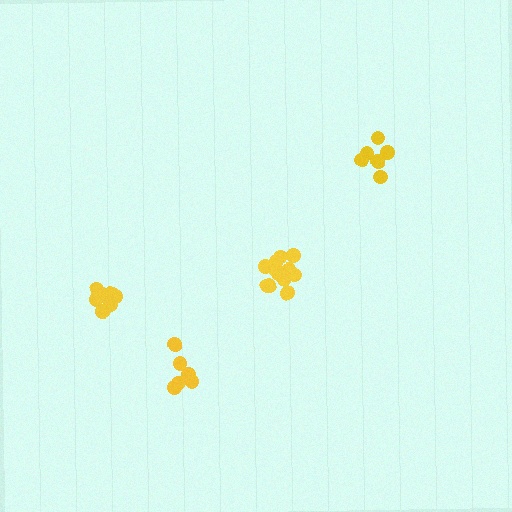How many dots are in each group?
Group 1: 12 dots, Group 2: 6 dots, Group 3: 6 dots, Group 4: 12 dots (36 total).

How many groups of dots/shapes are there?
There are 4 groups.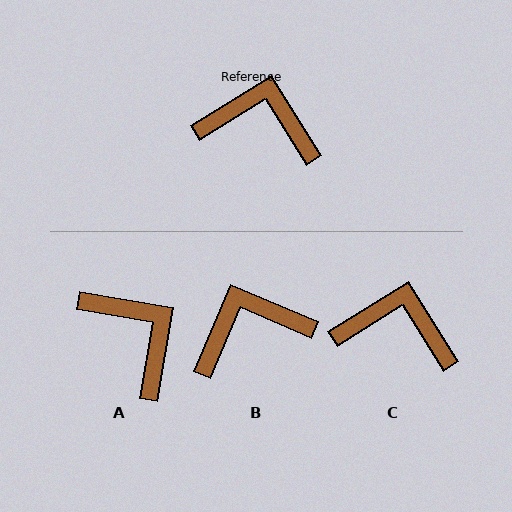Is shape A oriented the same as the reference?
No, it is off by about 42 degrees.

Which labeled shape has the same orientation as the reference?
C.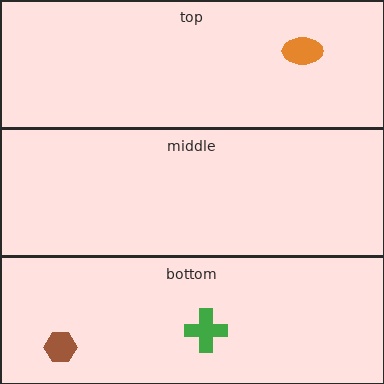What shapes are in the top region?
The orange ellipse.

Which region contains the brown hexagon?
The bottom region.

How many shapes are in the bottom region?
2.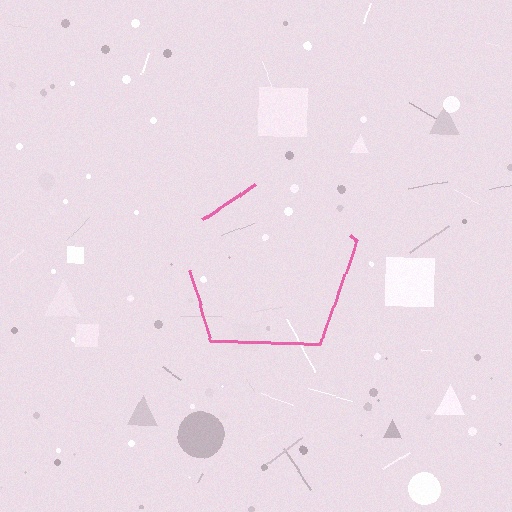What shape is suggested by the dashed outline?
The dashed outline suggests a pentagon.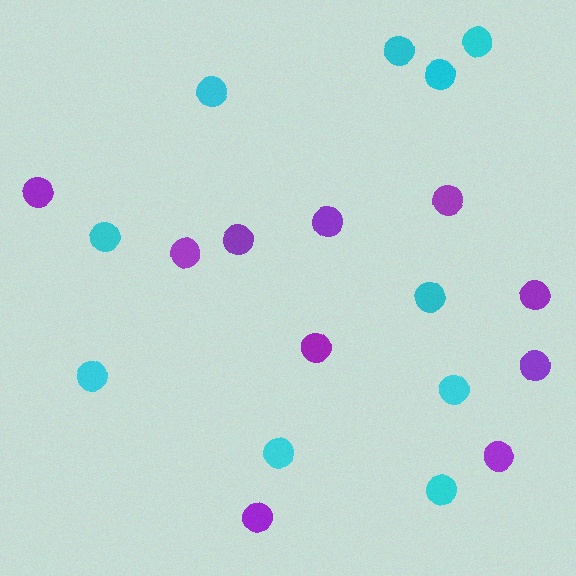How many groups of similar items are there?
There are 2 groups: one group of purple circles (10) and one group of cyan circles (10).